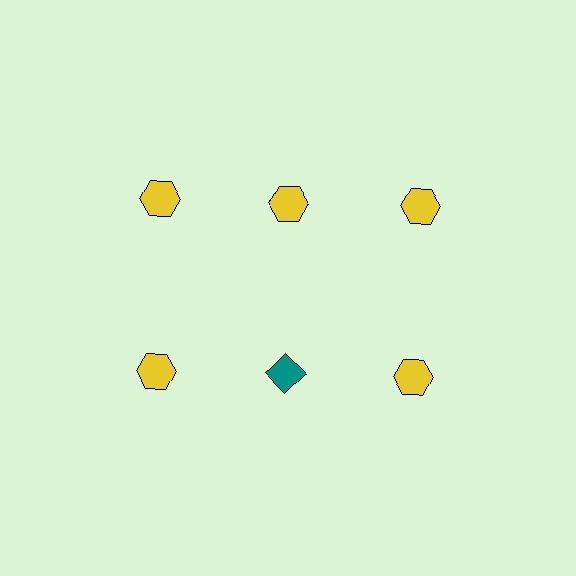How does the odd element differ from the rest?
It differs in both color (teal instead of yellow) and shape (diamond instead of hexagon).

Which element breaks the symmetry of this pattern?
The teal diamond in the second row, second from left column breaks the symmetry. All other shapes are yellow hexagons.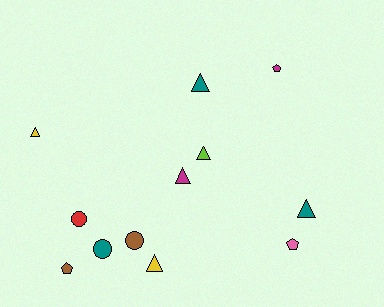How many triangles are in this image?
There are 6 triangles.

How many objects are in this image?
There are 12 objects.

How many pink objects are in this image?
There is 1 pink object.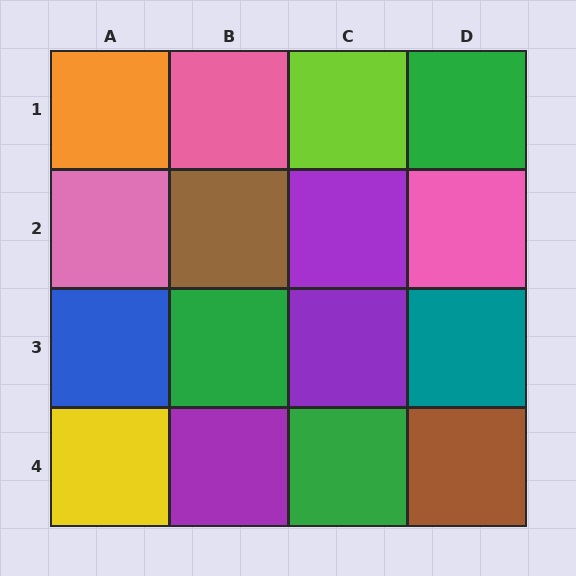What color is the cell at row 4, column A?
Yellow.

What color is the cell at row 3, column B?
Green.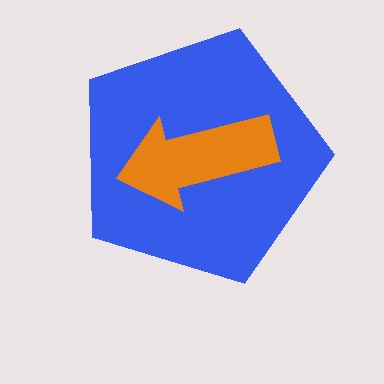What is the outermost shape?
The blue pentagon.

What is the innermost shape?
The orange arrow.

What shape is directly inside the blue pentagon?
The orange arrow.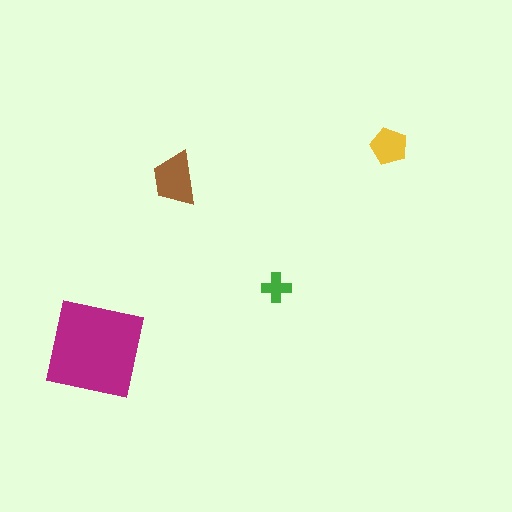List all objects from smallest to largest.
The green cross, the yellow pentagon, the brown trapezoid, the magenta square.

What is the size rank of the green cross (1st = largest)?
4th.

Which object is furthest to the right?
The yellow pentagon is rightmost.